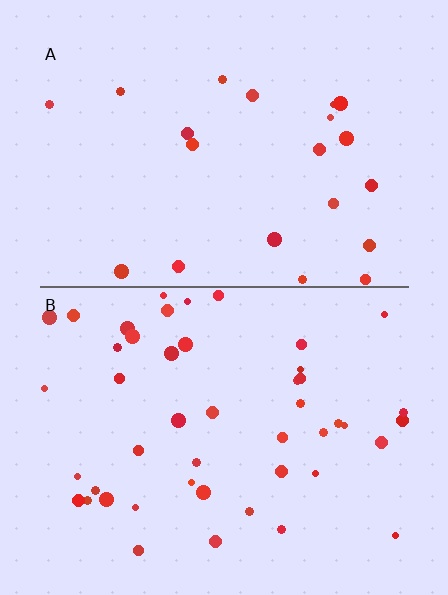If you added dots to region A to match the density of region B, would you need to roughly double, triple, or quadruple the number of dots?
Approximately double.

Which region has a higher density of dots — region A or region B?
B (the bottom).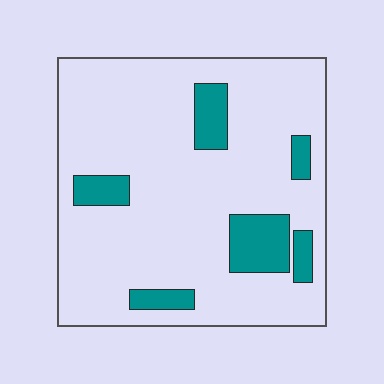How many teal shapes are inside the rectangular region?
6.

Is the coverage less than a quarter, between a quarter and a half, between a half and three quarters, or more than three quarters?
Less than a quarter.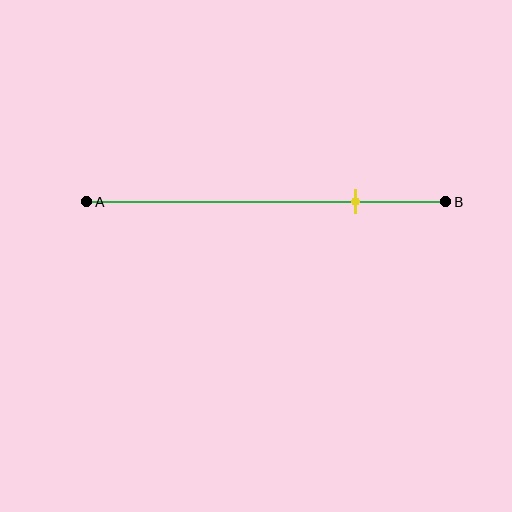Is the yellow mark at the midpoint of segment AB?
No, the mark is at about 75% from A, not at the 50% midpoint.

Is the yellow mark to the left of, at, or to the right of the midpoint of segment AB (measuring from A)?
The yellow mark is to the right of the midpoint of segment AB.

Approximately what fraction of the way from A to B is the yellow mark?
The yellow mark is approximately 75% of the way from A to B.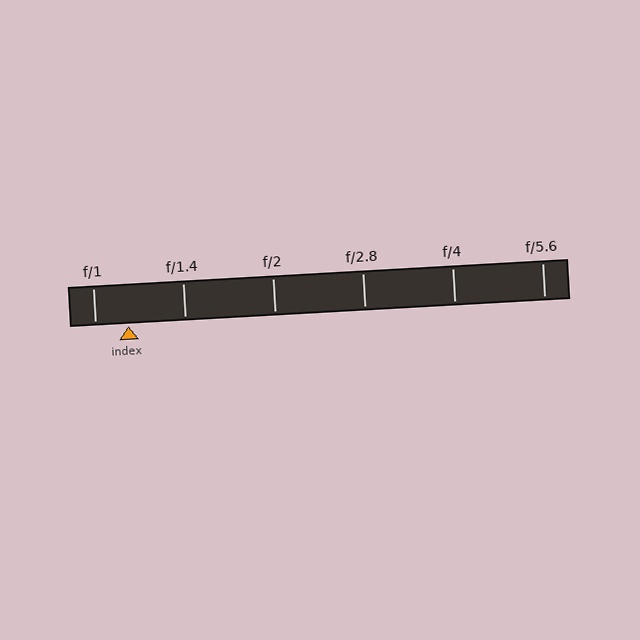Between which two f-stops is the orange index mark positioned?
The index mark is between f/1 and f/1.4.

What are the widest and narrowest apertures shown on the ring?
The widest aperture shown is f/1 and the narrowest is f/5.6.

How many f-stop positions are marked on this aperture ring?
There are 6 f-stop positions marked.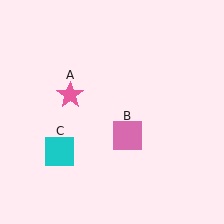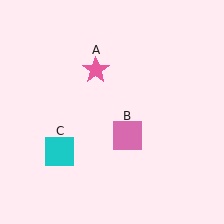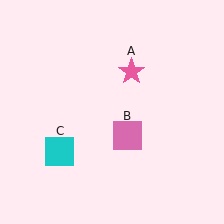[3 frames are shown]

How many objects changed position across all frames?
1 object changed position: pink star (object A).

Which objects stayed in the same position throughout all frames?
Pink square (object B) and cyan square (object C) remained stationary.